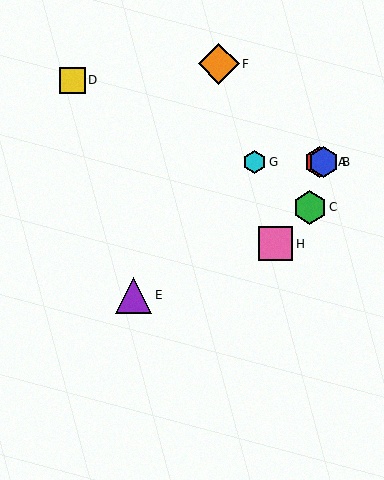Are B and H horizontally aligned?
No, B is at y≈162 and H is at y≈244.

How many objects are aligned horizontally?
3 objects (A, B, G) are aligned horizontally.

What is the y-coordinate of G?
Object G is at y≈162.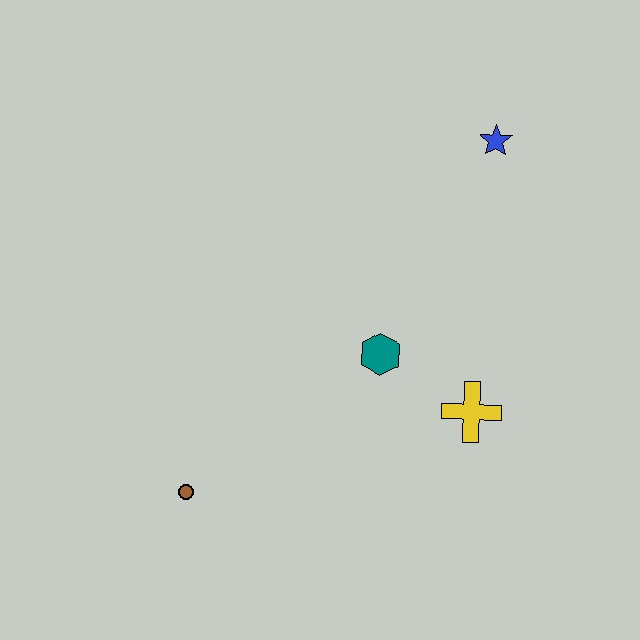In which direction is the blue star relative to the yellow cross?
The blue star is above the yellow cross.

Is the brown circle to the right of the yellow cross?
No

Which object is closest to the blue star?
The teal hexagon is closest to the blue star.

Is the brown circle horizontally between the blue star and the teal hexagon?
No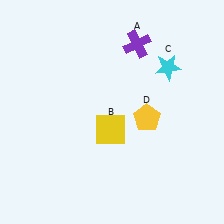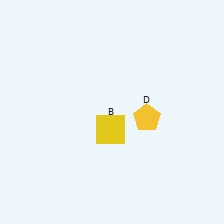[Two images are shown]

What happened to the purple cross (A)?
The purple cross (A) was removed in Image 2. It was in the top-right area of Image 1.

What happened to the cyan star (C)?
The cyan star (C) was removed in Image 2. It was in the top-right area of Image 1.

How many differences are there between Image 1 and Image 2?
There are 2 differences between the two images.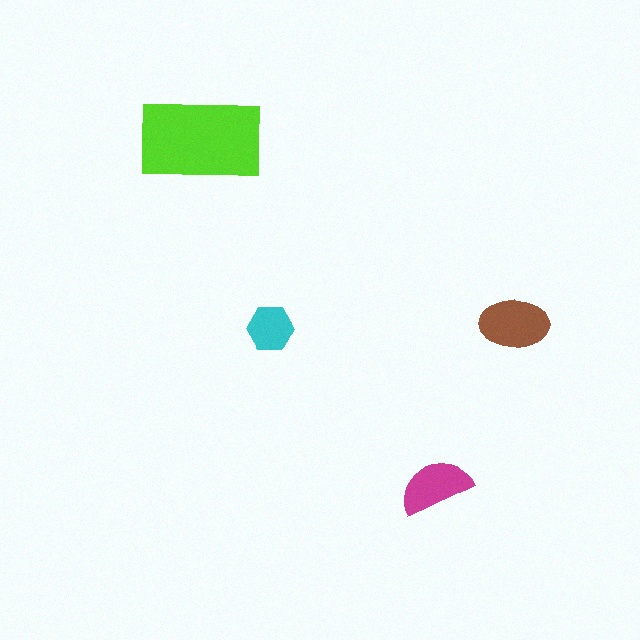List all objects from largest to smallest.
The lime rectangle, the brown ellipse, the magenta semicircle, the cyan hexagon.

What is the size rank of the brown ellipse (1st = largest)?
2nd.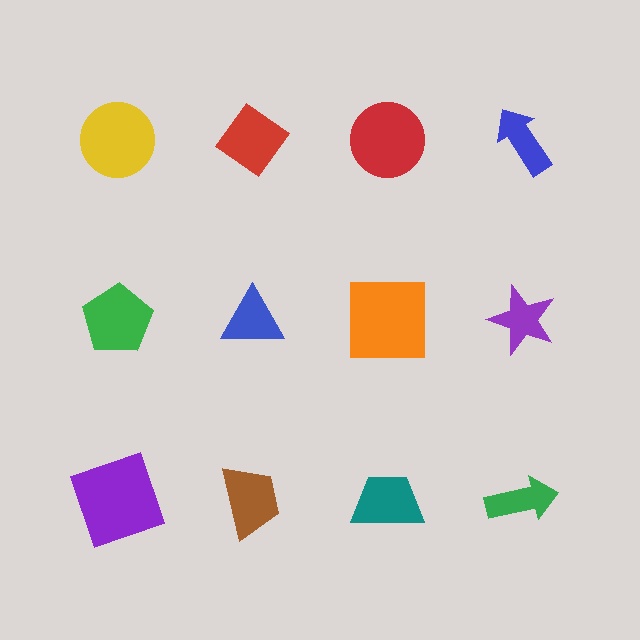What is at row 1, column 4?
A blue arrow.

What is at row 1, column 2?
A red diamond.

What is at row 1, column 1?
A yellow circle.